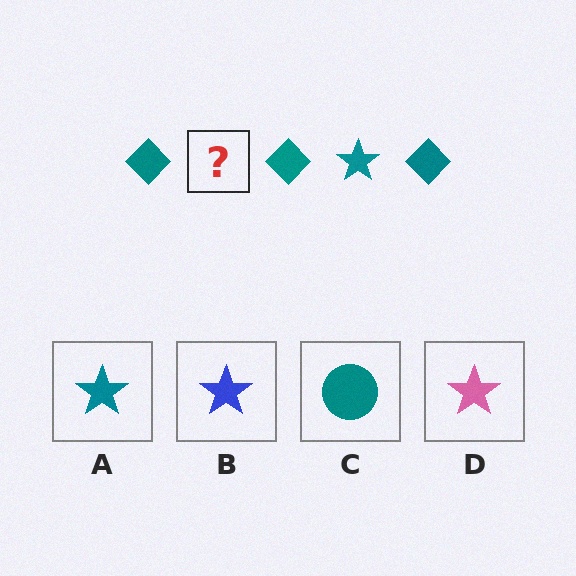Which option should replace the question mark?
Option A.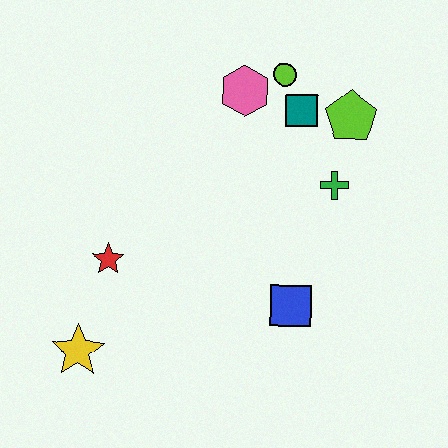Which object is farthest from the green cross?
The yellow star is farthest from the green cross.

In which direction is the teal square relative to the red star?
The teal square is to the right of the red star.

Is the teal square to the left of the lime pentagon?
Yes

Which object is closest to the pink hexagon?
The lime circle is closest to the pink hexagon.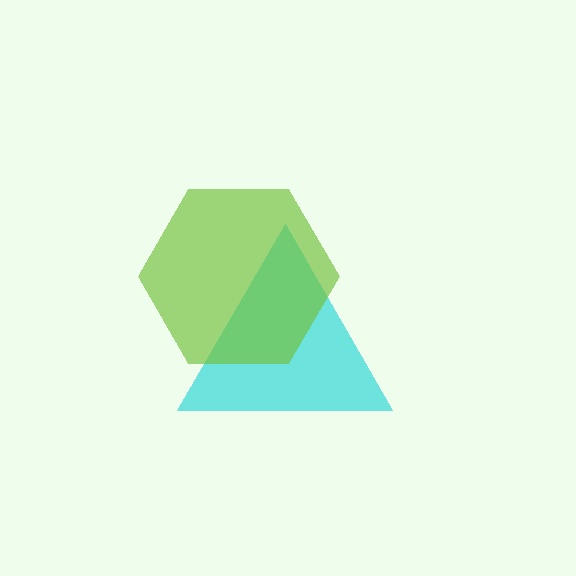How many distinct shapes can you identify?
There are 2 distinct shapes: a cyan triangle, a lime hexagon.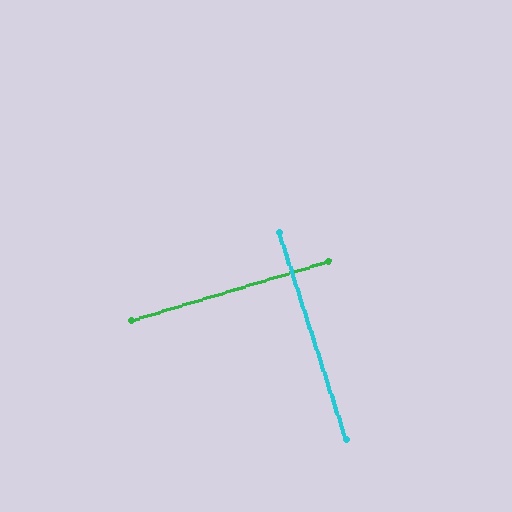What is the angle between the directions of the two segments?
Approximately 89 degrees.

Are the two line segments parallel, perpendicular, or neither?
Perpendicular — they meet at approximately 89°.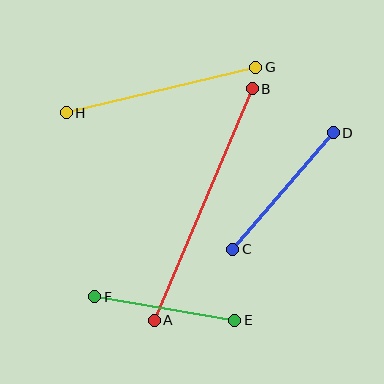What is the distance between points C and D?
The distance is approximately 154 pixels.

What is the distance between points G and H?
The distance is approximately 195 pixels.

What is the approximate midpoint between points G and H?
The midpoint is at approximately (161, 90) pixels.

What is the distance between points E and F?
The distance is approximately 142 pixels.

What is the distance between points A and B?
The distance is approximately 251 pixels.